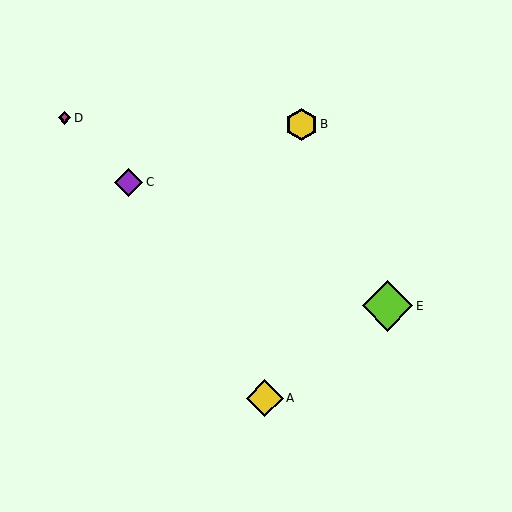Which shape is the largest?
The lime diamond (labeled E) is the largest.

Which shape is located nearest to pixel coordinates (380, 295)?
The lime diamond (labeled E) at (387, 306) is nearest to that location.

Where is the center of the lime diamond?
The center of the lime diamond is at (387, 306).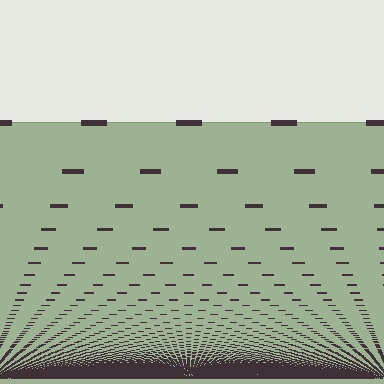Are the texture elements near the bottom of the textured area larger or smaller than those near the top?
Smaller. The gradient is inverted — elements near the bottom are smaller and denser.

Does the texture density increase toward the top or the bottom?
Density increases toward the bottom.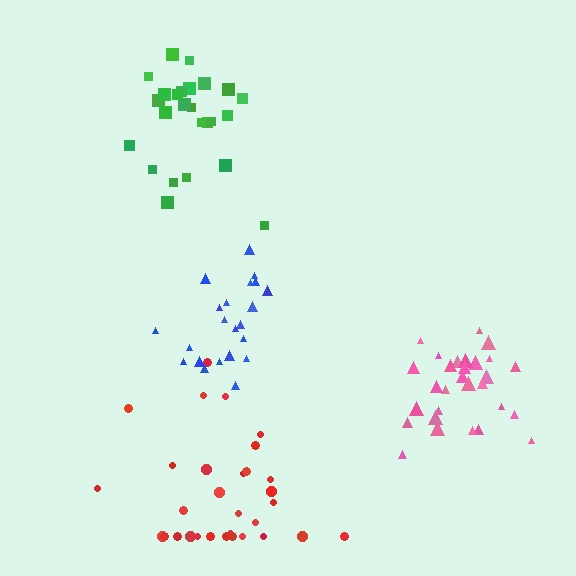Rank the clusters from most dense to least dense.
pink, blue, green, red.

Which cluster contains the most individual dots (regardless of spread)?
Red (32).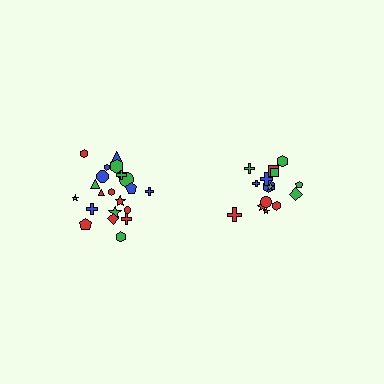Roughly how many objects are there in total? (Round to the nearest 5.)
Roughly 35 objects in total.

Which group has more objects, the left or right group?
The left group.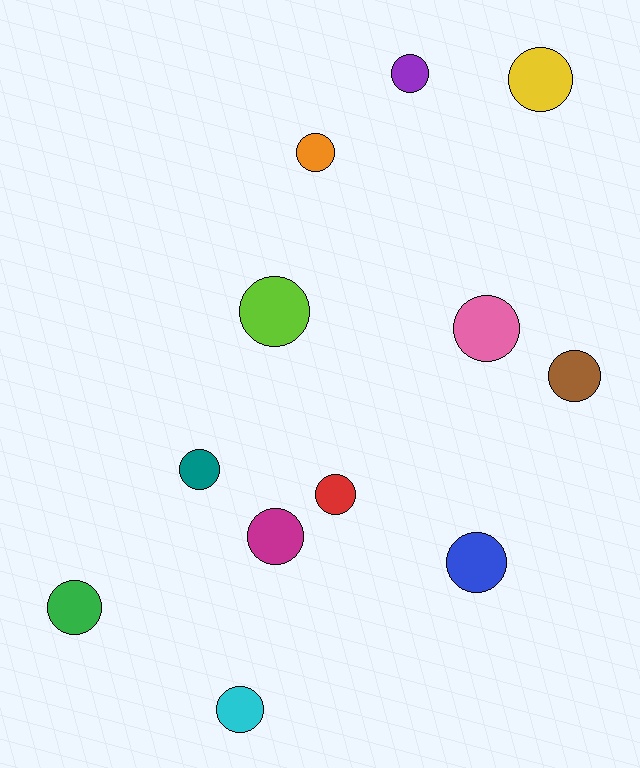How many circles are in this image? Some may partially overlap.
There are 12 circles.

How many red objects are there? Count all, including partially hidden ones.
There is 1 red object.